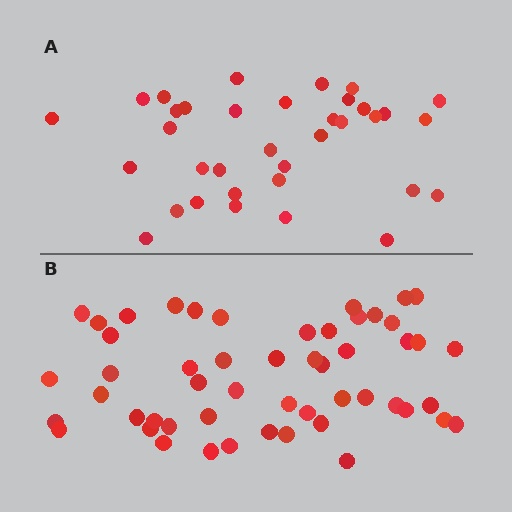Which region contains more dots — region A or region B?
Region B (the bottom region) has more dots.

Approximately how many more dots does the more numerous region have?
Region B has approximately 15 more dots than region A.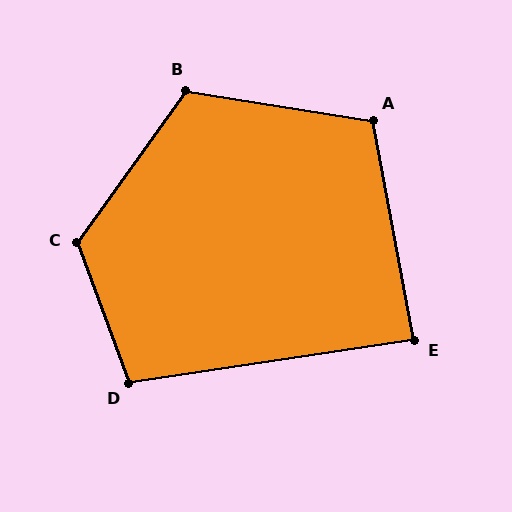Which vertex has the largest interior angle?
C, at approximately 124 degrees.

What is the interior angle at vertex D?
Approximately 102 degrees (obtuse).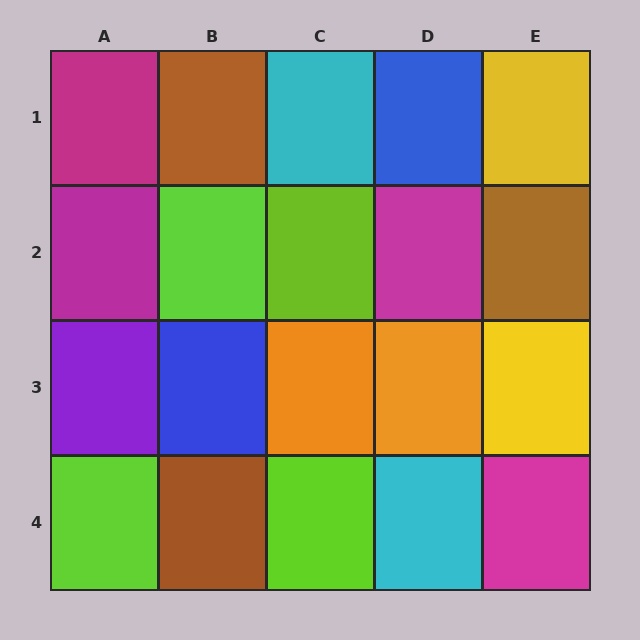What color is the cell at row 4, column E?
Magenta.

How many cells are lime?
4 cells are lime.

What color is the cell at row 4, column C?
Lime.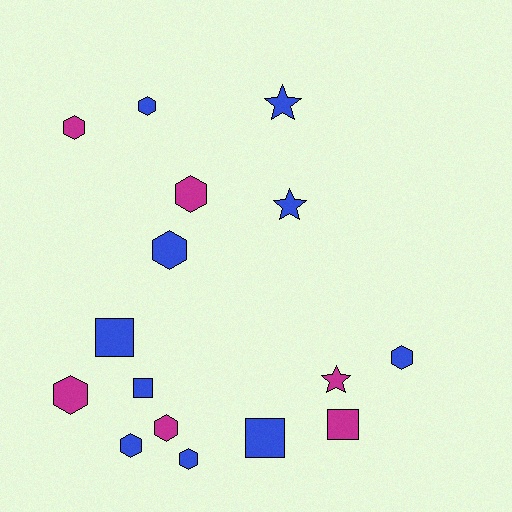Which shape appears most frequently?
Hexagon, with 9 objects.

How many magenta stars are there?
There is 1 magenta star.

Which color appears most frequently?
Blue, with 10 objects.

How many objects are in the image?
There are 16 objects.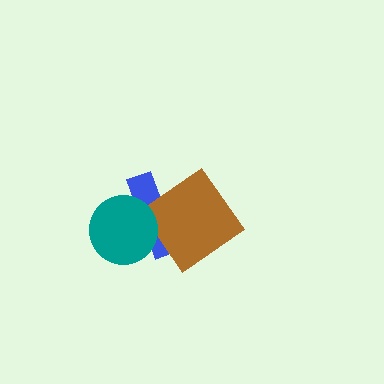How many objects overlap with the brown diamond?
1 object overlaps with the brown diamond.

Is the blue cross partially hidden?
Yes, it is partially covered by another shape.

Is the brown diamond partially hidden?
No, no other shape covers it.